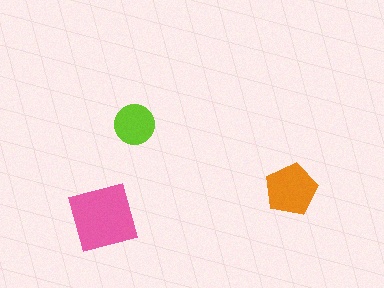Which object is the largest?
The pink square.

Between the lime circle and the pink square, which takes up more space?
The pink square.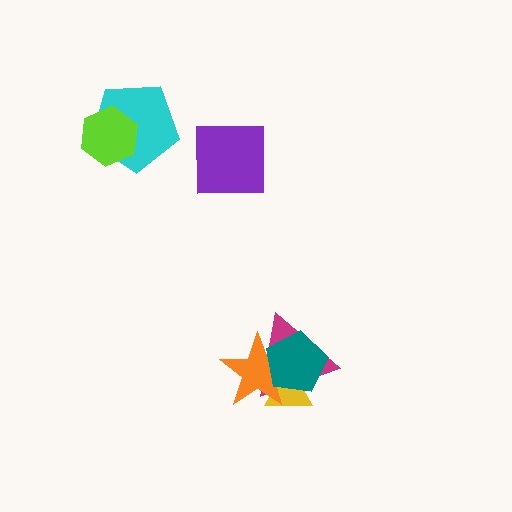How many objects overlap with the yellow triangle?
3 objects overlap with the yellow triangle.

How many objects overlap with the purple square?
0 objects overlap with the purple square.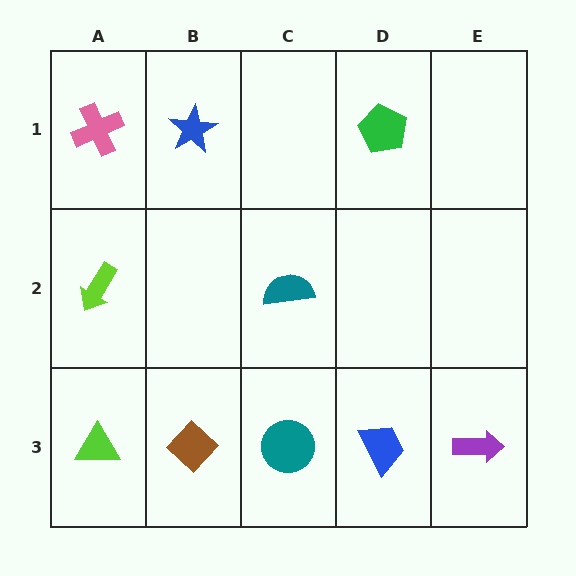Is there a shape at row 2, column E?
No, that cell is empty.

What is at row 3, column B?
A brown diamond.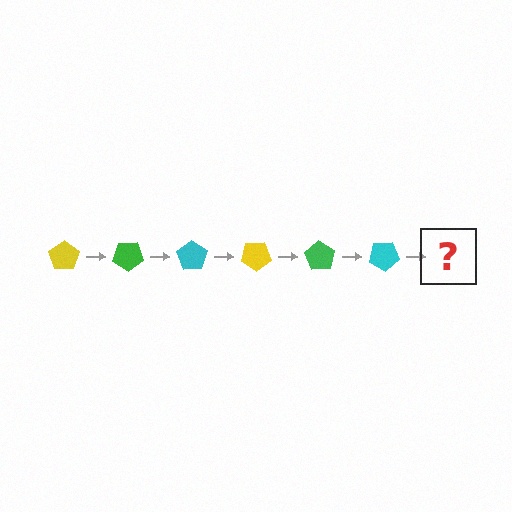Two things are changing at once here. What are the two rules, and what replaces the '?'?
The two rules are that it rotates 35 degrees each step and the color cycles through yellow, green, and cyan. The '?' should be a yellow pentagon, rotated 210 degrees from the start.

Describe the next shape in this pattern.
It should be a yellow pentagon, rotated 210 degrees from the start.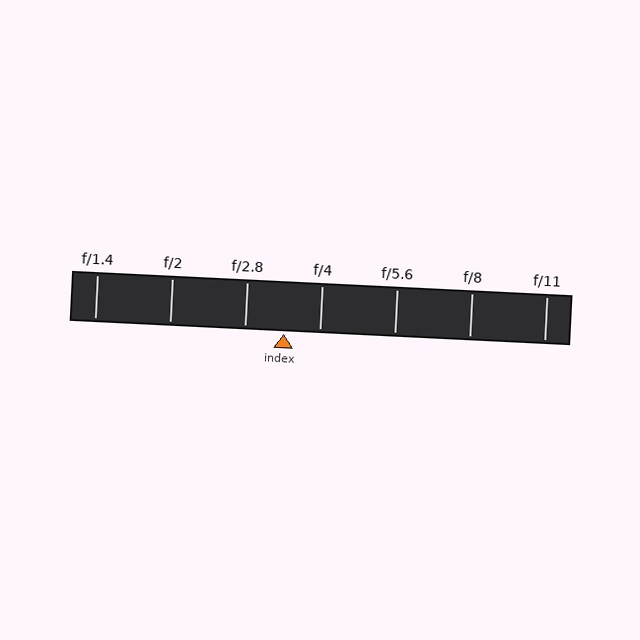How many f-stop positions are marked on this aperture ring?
There are 7 f-stop positions marked.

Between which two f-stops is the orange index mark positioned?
The index mark is between f/2.8 and f/4.